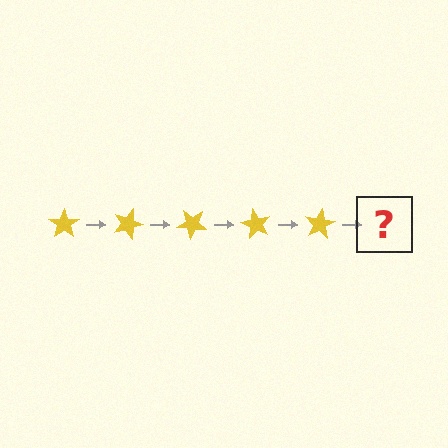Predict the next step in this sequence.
The next step is a yellow star rotated 100 degrees.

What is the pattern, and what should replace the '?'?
The pattern is that the star rotates 20 degrees each step. The '?' should be a yellow star rotated 100 degrees.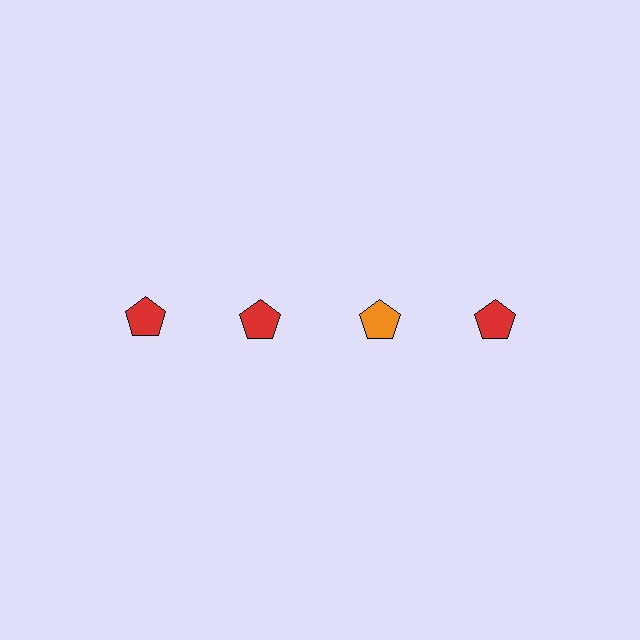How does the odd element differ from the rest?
It has a different color: orange instead of red.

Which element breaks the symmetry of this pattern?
The orange pentagon in the top row, center column breaks the symmetry. All other shapes are red pentagons.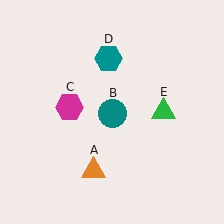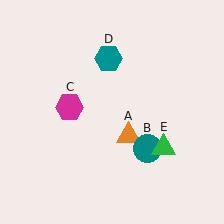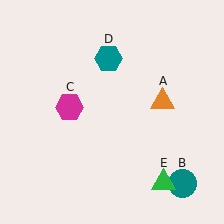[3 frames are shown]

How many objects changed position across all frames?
3 objects changed position: orange triangle (object A), teal circle (object B), green triangle (object E).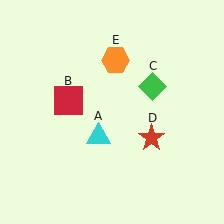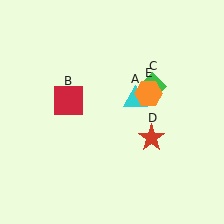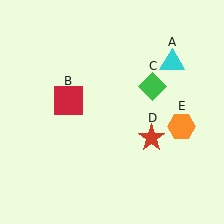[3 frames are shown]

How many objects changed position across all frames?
2 objects changed position: cyan triangle (object A), orange hexagon (object E).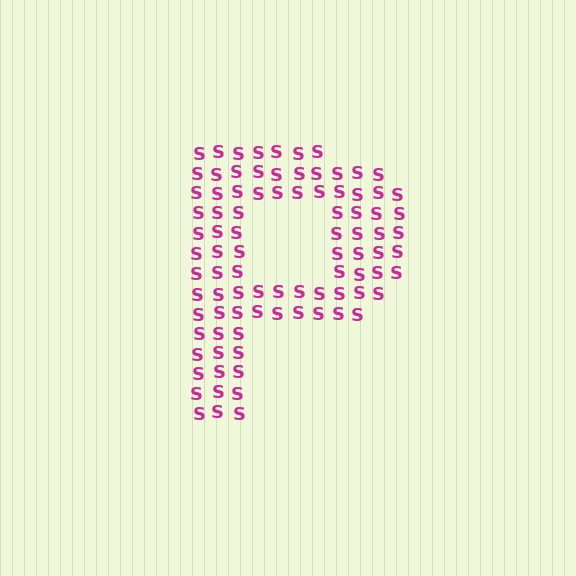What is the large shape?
The large shape is the letter P.